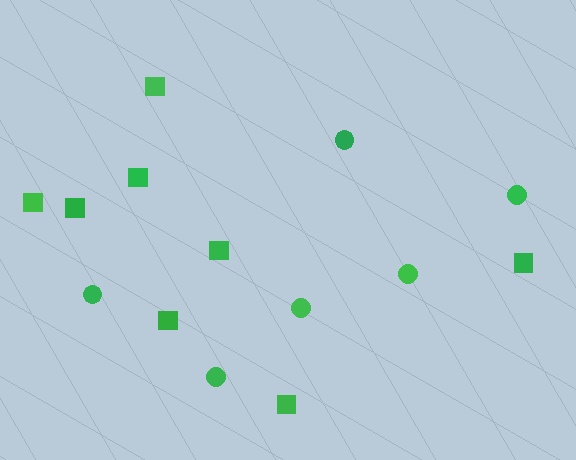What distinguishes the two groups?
There are 2 groups: one group of squares (8) and one group of circles (6).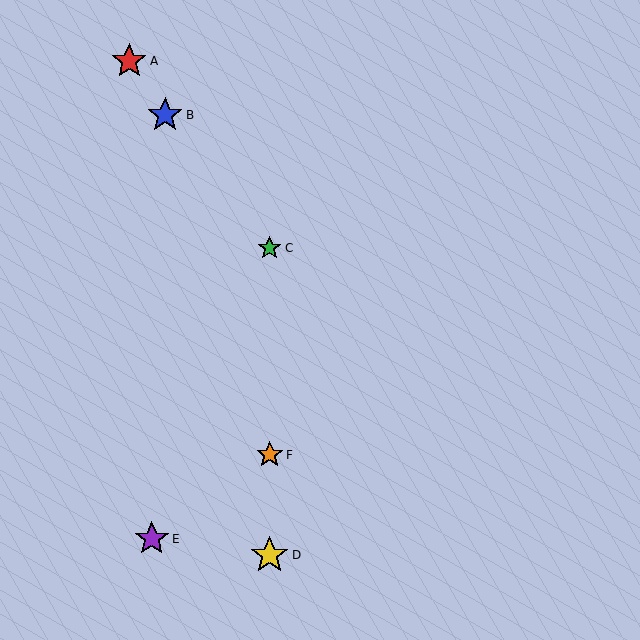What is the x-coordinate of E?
Object E is at x≈152.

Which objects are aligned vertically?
Objects C, D, F are aligned vertically.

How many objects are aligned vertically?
3 objects (C, D, F) are aligned vertically.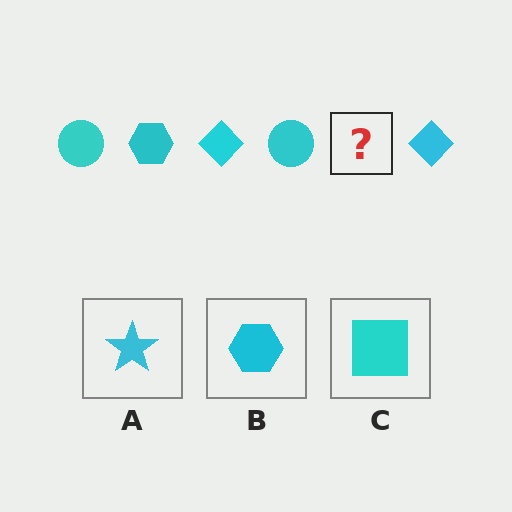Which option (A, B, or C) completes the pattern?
B.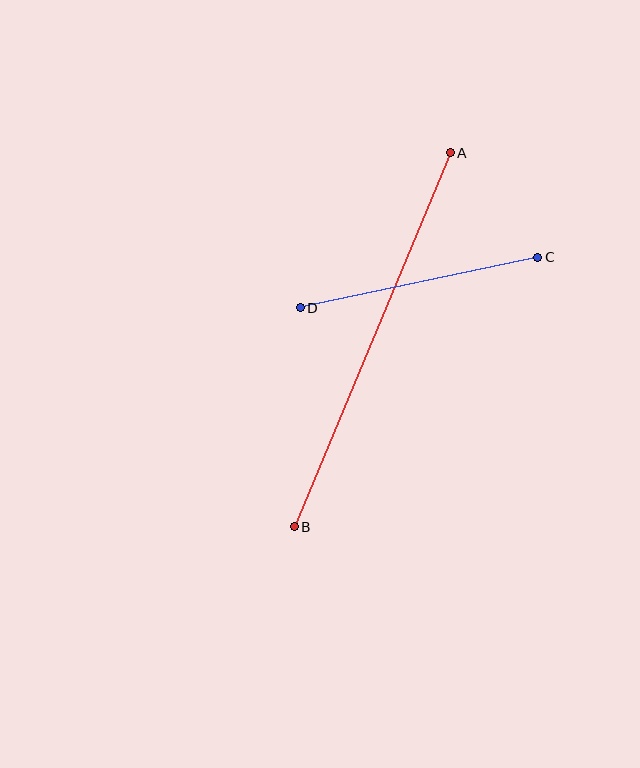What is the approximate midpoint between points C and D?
The midpoint is at approximately (419, 282) pixels.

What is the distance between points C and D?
The distance is approximately 243 pixels.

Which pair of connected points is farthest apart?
Points A and B are farthest apart.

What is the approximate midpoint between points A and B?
The midpoint is at approximately (372, 340) pixels.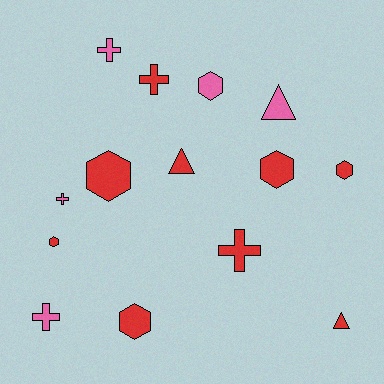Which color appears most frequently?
Red, with 9 objects.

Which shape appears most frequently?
Hexagon, with 6 objects.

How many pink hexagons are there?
There is 1 pink hexagon.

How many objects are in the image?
There are 14 objects.